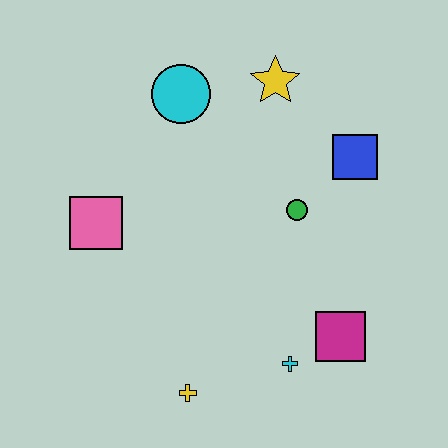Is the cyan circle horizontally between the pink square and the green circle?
Yes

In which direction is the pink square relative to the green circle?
The pink square is to the left of the green circle.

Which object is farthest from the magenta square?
The cyan circle is farthest from the magenta square.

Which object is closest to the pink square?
The cyan circle is closest to the pink square.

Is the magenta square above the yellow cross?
Yes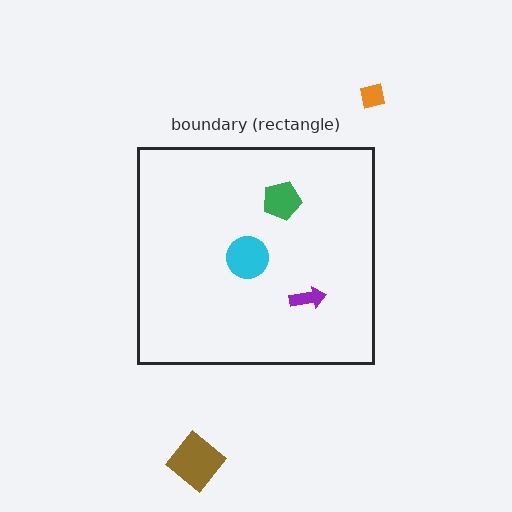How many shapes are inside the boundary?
3 inside, 2 outside.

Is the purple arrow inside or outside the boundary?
Inside.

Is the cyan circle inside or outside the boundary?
Inside.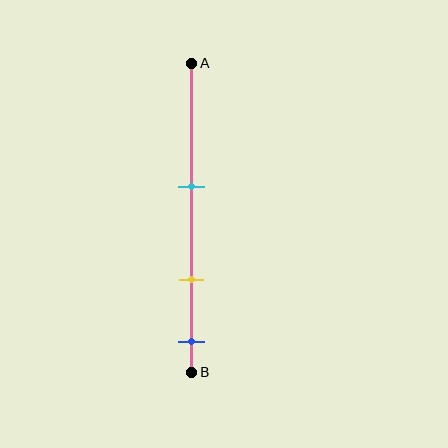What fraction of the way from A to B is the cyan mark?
The cyan mark is approximately 40% (0.4) of the way from A to B.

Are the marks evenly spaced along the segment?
Yes, the marks are approximately evenly spaced.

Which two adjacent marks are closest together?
The yellow and blue marks are the closest adjacent pair.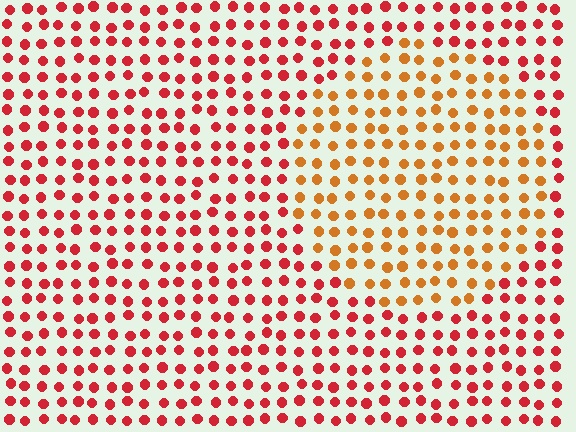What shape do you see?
I see a circle.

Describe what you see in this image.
The image is filled with small red elements in a uniform arrangement. A circle-shaped region is visible where the elements are tinted to a slightly different hue, forming a subtle color boundary.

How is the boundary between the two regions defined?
The boundary is defined purely by a slight shift in hue (about 35 degrees). Spacing, size, and orientation are identical on both sides.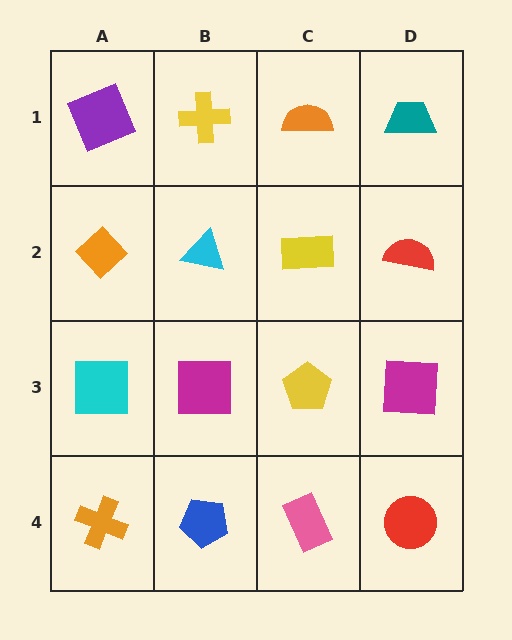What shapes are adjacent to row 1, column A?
An orange diamond (row 2, column A), a yellow cross (row 1, column B).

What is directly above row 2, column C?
An orange semicircle.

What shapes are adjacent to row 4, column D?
A magenta square (row 3, column D), a pink rectangle (row 4, column C).